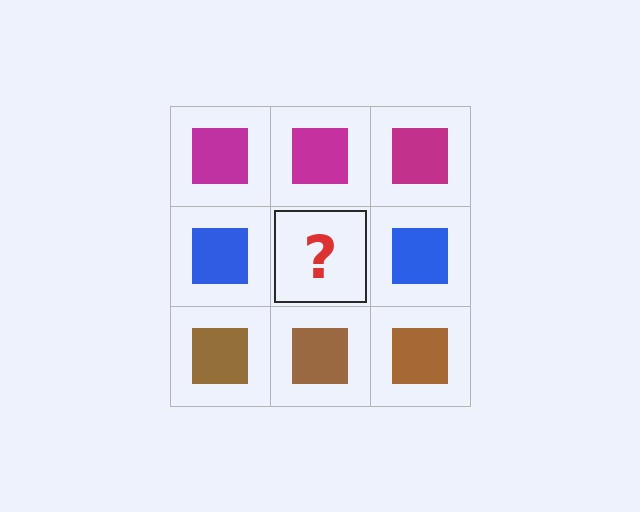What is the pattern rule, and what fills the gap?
The rule is that each row has a consistent color. The gap should be filled with a blue square.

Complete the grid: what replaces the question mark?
The question mark should be replaced with a blue square.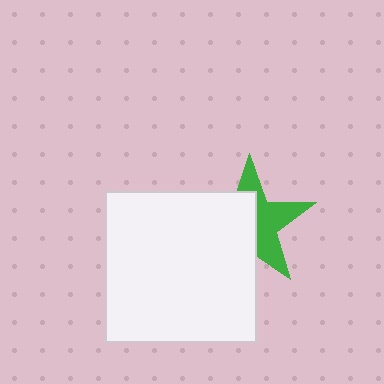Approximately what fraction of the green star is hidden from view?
Roughly 54% of the green star is hidden behind the white square.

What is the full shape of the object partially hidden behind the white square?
The partially hidden object is a green star.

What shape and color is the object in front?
The object in front is a white square.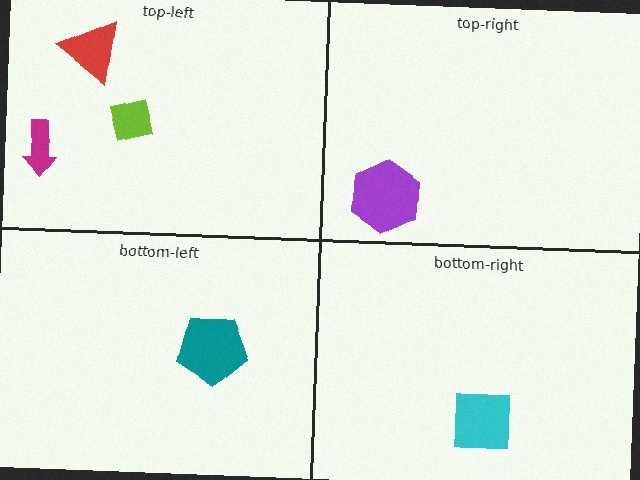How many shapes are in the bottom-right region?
1.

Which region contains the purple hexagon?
The top-right region.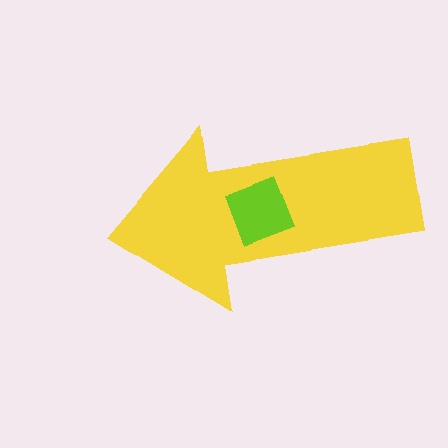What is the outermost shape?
The yellow arrow.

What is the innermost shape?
The lime diamond.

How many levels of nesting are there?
2.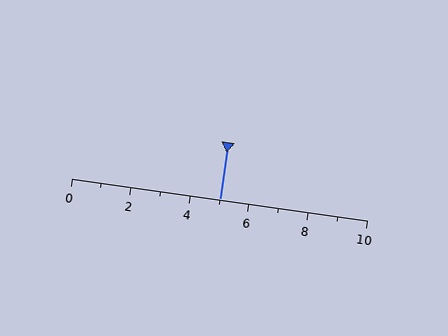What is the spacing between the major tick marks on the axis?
The major ticks are spaced 2 apart.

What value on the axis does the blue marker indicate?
The marker indicates approximately 5.